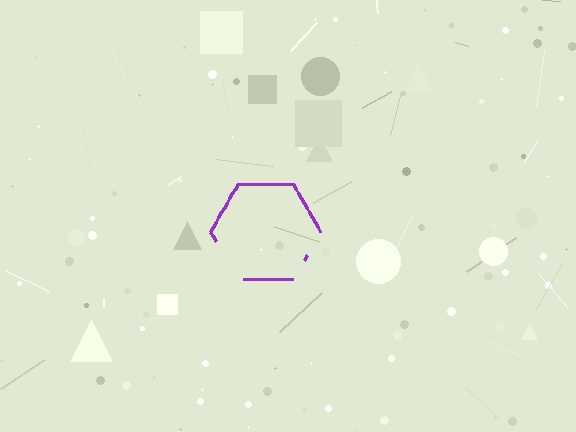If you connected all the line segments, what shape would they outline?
They would outline a hexagon.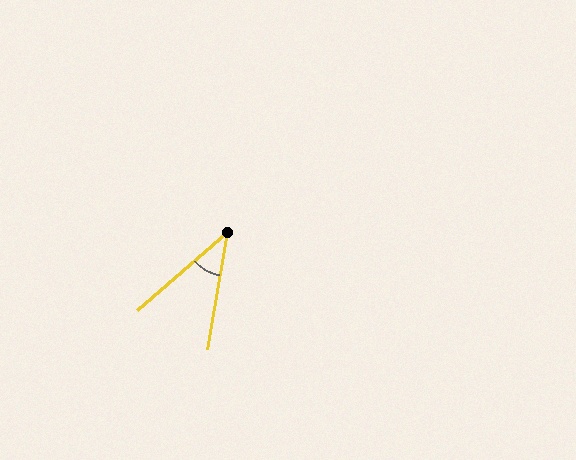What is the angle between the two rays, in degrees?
Approximately 39 degrees.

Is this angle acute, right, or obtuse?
It is acute.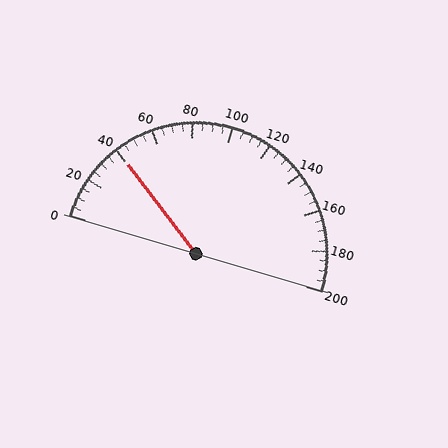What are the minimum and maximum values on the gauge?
The gauge ranges from 0 to 200.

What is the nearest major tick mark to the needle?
The nearest major tick mark is 40.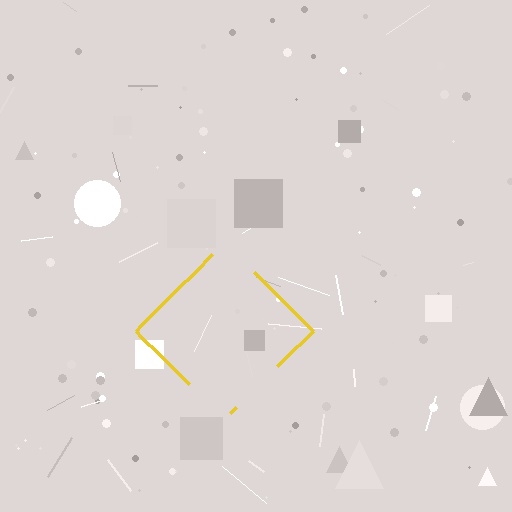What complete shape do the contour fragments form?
The contour fragments form a diamond.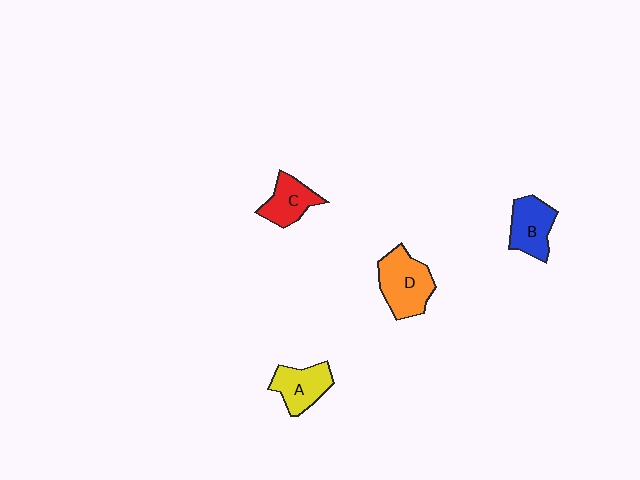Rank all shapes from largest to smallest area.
From largest to smallest: D (orange), B (blue), A (yellow), C (red).